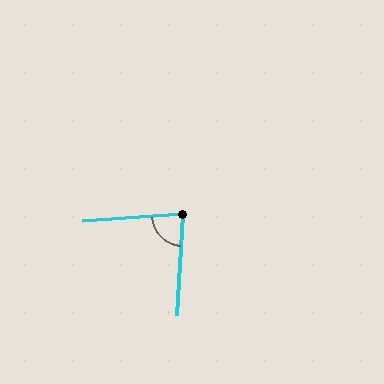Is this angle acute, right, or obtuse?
It is acute.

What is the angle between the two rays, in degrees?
Approximately 82 degrees.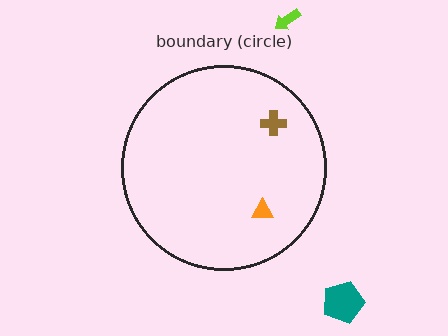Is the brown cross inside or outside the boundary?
Inside.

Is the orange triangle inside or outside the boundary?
Inside.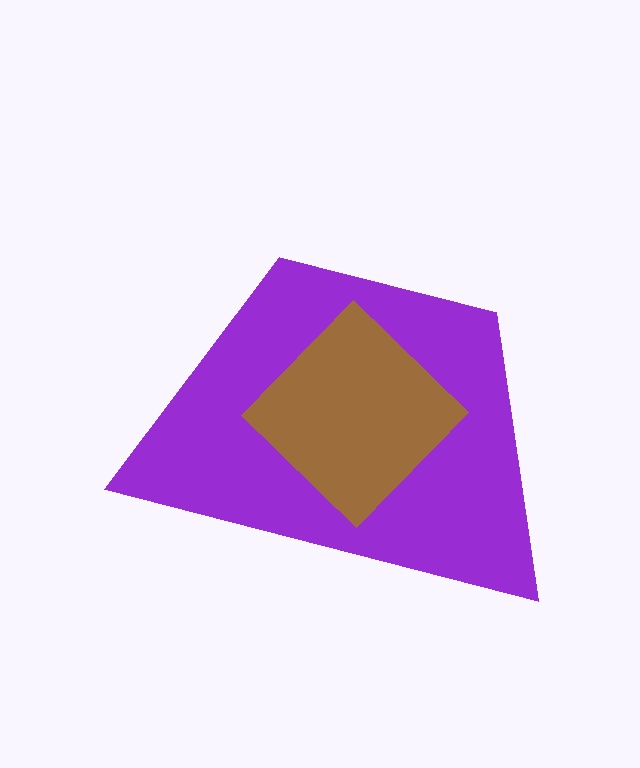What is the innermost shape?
The brown diamond.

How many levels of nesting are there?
2.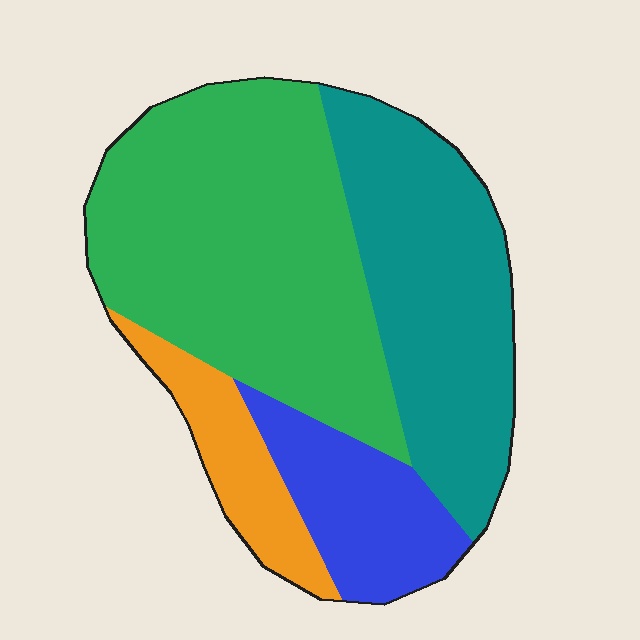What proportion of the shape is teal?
Teal takes up about one third (1/3) of the shape.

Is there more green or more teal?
Green.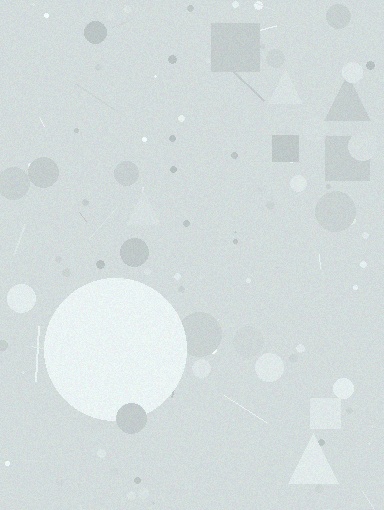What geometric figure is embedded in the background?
A circle is embedded in the background.